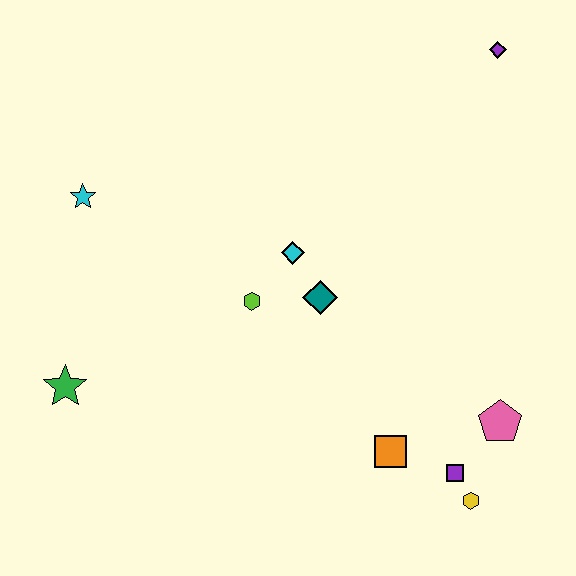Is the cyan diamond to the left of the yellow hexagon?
Yes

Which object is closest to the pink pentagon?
The purple square is closest to the pink pentagon.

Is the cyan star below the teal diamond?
No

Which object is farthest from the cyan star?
The yellow hexagon is farthest from the cyan star.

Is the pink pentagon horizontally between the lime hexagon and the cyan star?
No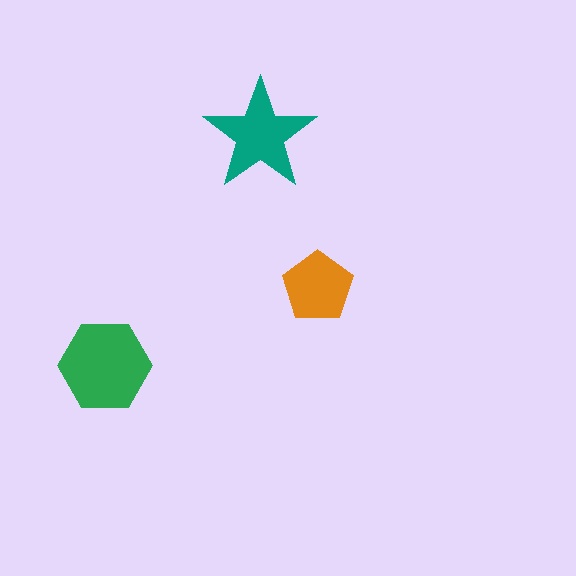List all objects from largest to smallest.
The green hexagon, the teal star, the orange pentagon.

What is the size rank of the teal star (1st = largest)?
2nd.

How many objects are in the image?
There are 3 objects in the image.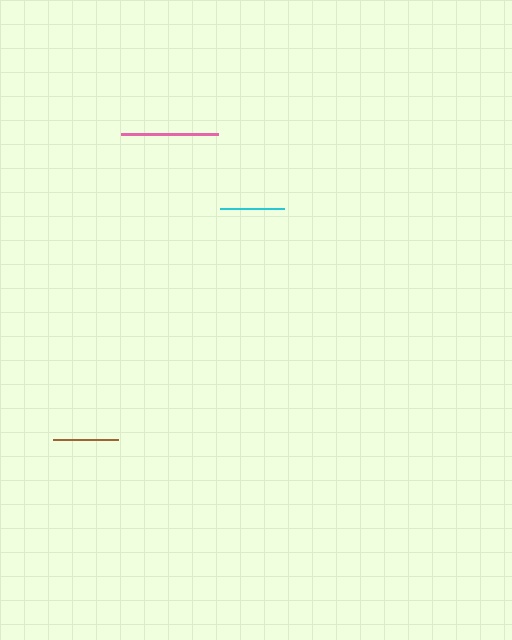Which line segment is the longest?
The pink line is the longest at approximately 98 pixels.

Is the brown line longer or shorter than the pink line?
The pink line is longer than the brown line.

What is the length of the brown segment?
The brown segment is approximately 65 pixels long.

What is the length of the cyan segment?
The cyan segment is approximately 64 pixels long.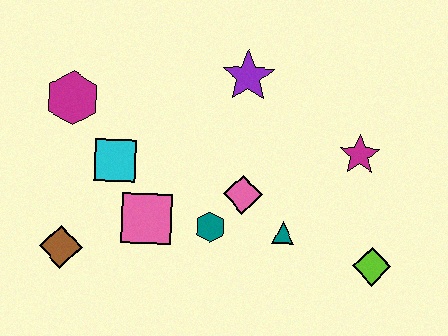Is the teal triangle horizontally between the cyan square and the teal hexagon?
No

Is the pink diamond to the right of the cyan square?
Yes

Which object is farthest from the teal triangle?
The magenta hexagon is farthest from the teal triangle.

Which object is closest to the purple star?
The pink diamond is closest to the purple star.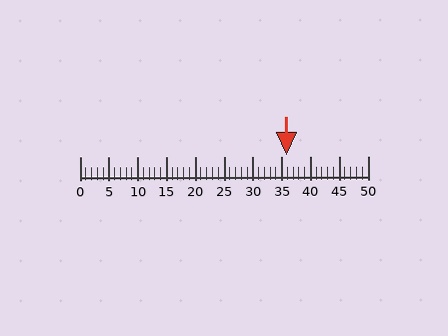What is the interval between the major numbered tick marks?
The major tick marks are spaced 5 units apart.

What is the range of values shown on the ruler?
The ruler shows values from 0 to 50.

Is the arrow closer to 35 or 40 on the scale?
The arrow is closer to 35.